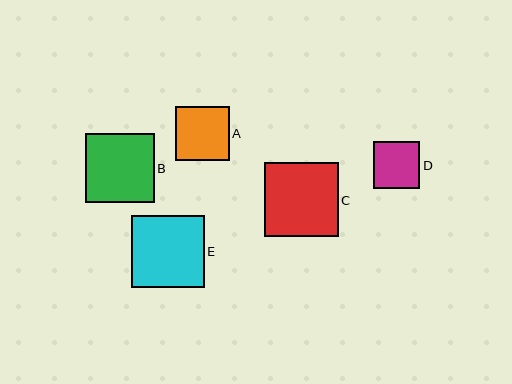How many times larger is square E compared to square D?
Square E is approximately 1.6 times the size of square D.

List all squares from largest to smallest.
From largest to smallest: C, E, B, A, D.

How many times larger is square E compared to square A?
Square E is approximately 1.3 times the size of square A.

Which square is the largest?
Square C is the largest with a size of approximately 74 pixels.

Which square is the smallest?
Square D is the smallest with a size of approximately 47 pixels.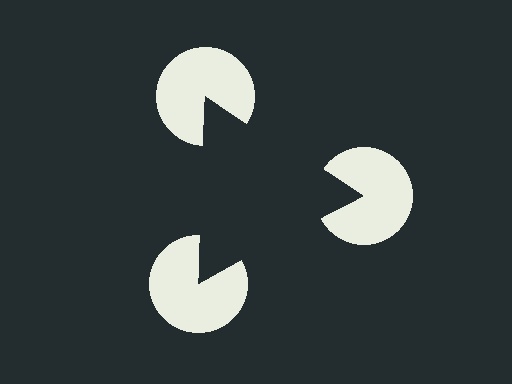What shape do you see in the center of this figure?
An illusory triangle — its edges are inferred from the aligned wedge cuts in the pac-man discs, not physically drawn.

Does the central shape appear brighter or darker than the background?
It typically appears slightly darker than the background, even though no actual brightness change is drawn.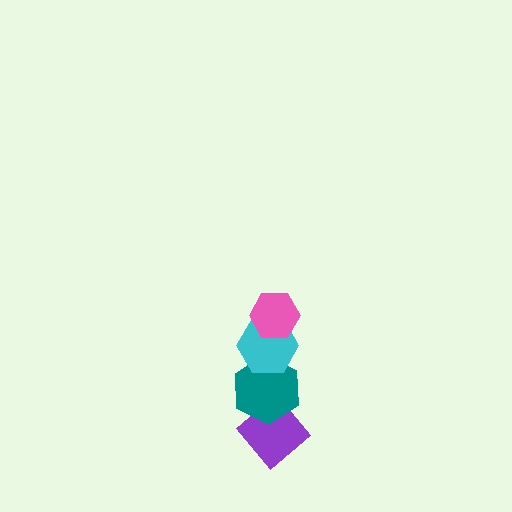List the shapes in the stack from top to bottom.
From top to bottom: the pink hexagon, the cyan hexagon, the teal hexagon, the purple diamond.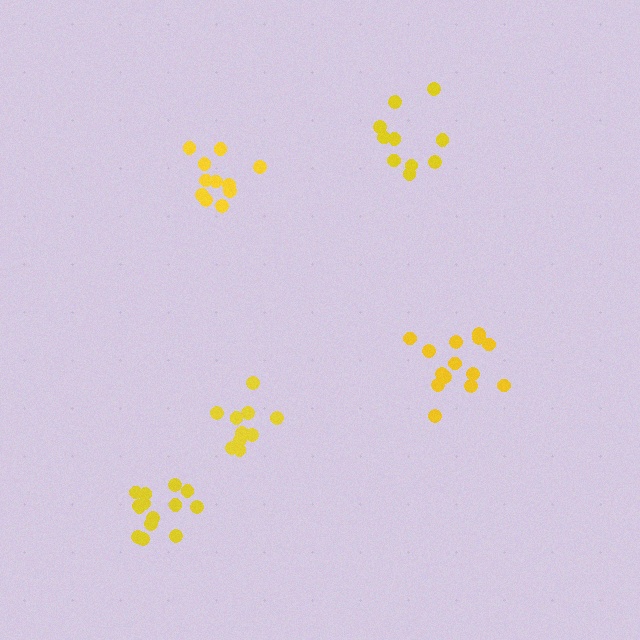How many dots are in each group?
Group 1: 10 dots, Group 2: 10 dots, Group 3: 11 dots, Group 4: 14 dots, Group 5: 14 dots (59 total).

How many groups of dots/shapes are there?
There are 5 groups.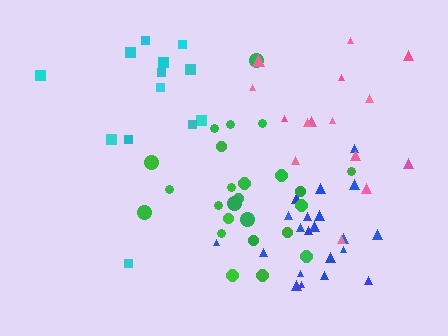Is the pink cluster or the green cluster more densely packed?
Green.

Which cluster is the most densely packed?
Blue.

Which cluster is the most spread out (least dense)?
Pink.